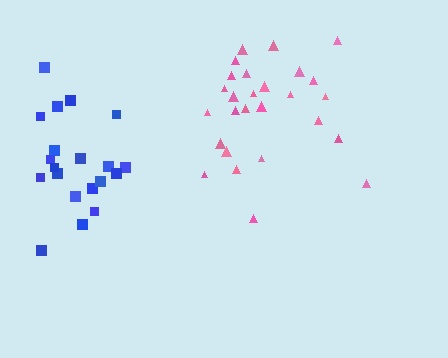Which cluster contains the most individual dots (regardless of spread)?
Pink (27).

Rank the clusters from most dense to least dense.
blue, pink.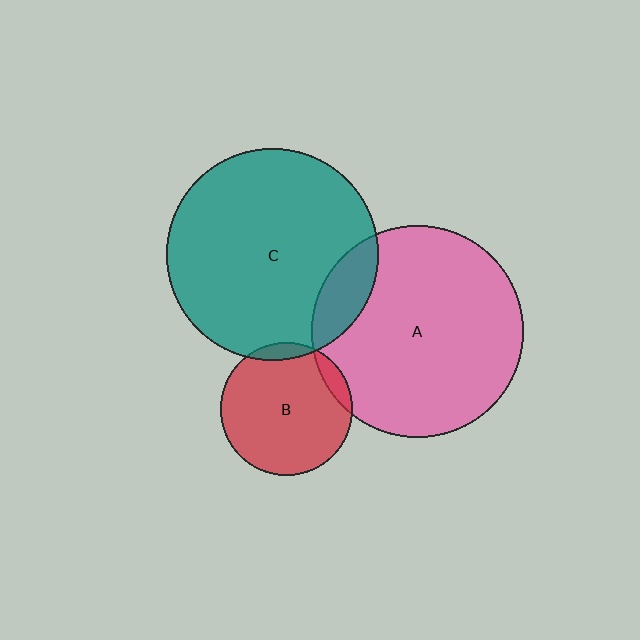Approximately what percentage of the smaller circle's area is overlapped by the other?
Approximately 5%.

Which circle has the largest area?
Circle C (teal).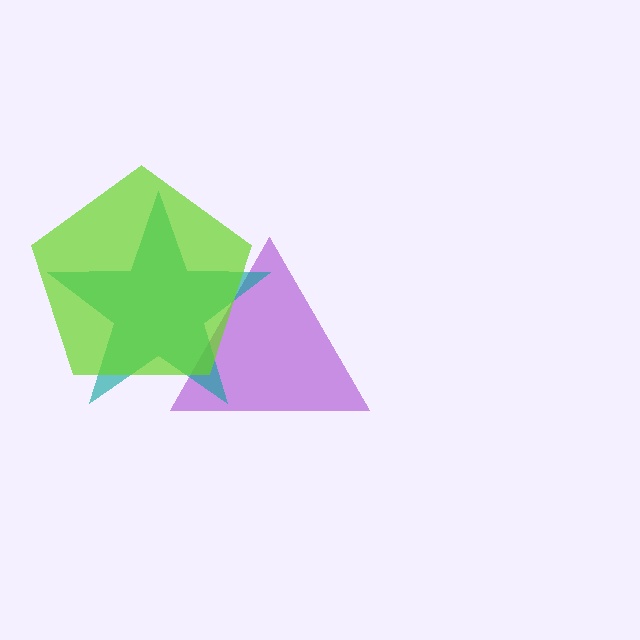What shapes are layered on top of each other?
The layered shapes are: a purple triangle, a teal star, a lime pentagon.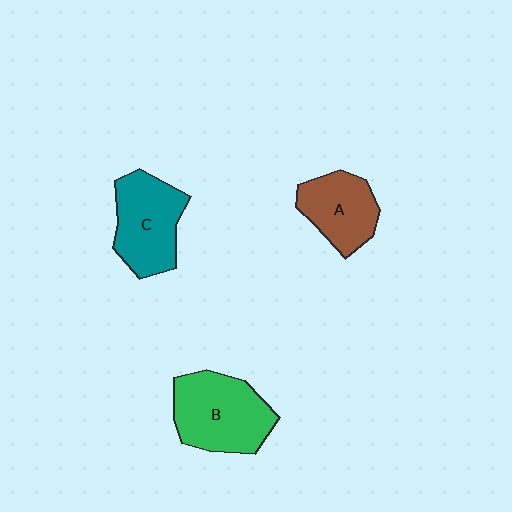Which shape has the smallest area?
Shape A (brown).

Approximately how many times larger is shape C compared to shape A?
Approximately 1.2 times.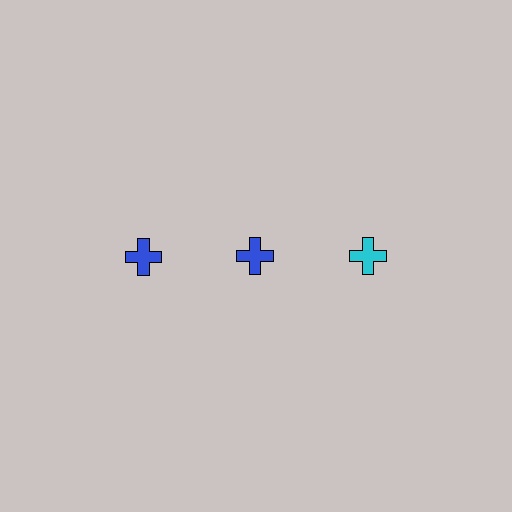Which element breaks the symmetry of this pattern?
The cyan cross in the top row, center column breaks the symmetry. All other shapes are blue crosses.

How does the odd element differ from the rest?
It has a different color: cyan instead of blue.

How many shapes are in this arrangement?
There are 3 shapes arranged in a grid pattern.